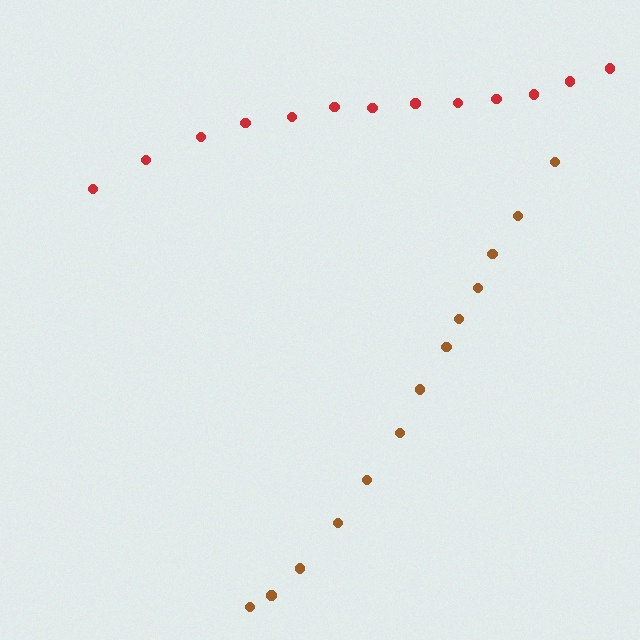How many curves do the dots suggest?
There are 2 distinct paths.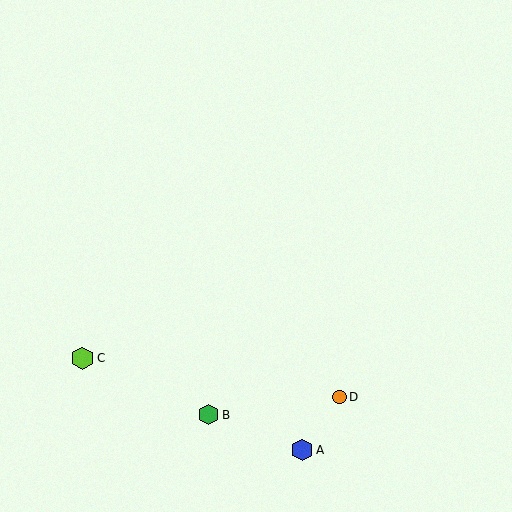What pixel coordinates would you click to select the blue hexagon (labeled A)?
Click at (302, 450) to select the blue hexagon A.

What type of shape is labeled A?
Shape A is a blue hexagon.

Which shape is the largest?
The lime hexagon (labeled C) is the largest.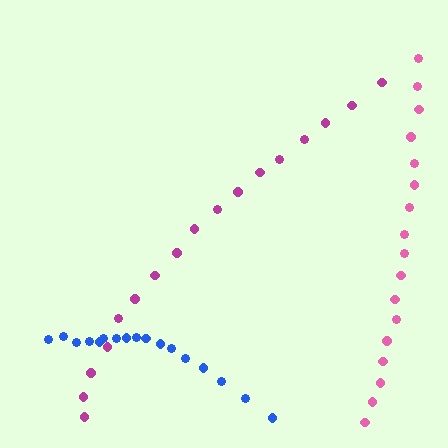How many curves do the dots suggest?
There are 3 distinct paths.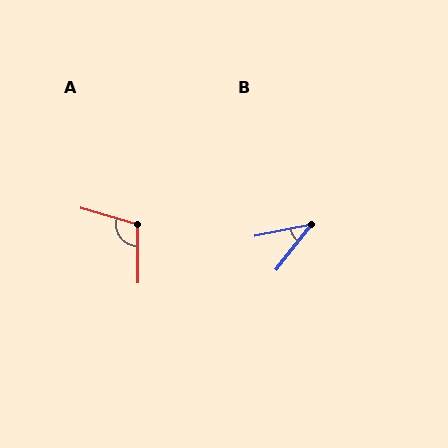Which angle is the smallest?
B, at approximately 41 degrees.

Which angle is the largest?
A, at approximately 106 degrees.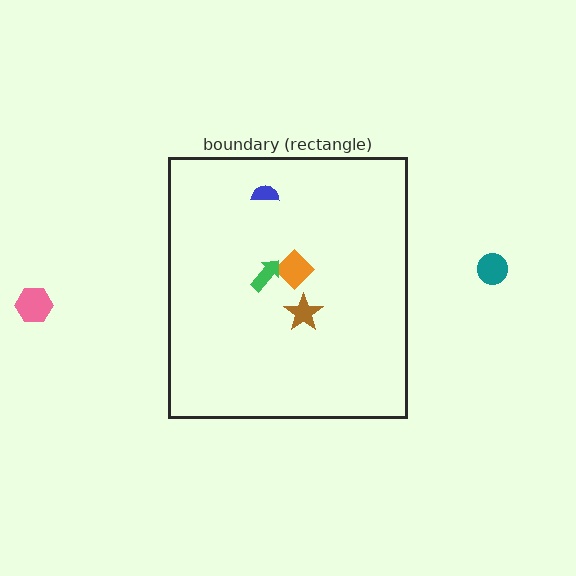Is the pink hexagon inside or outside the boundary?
Outside.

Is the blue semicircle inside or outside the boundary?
Inside.